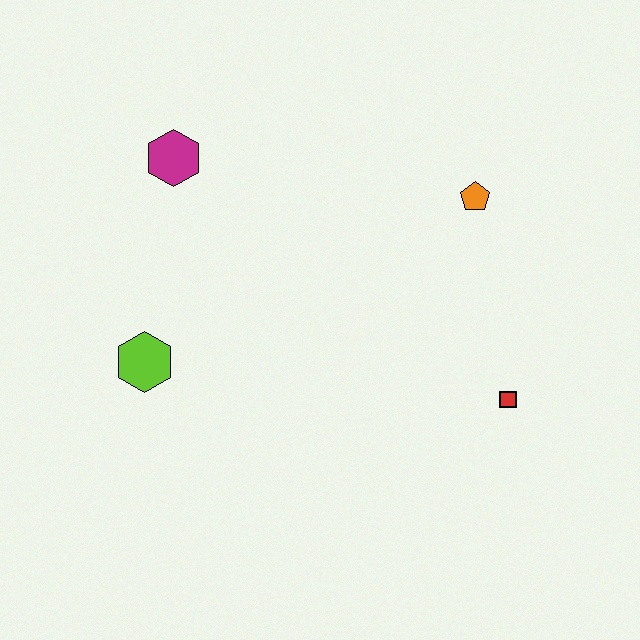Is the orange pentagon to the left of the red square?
Yes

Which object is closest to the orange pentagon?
The red square is closest to the orange pentagon.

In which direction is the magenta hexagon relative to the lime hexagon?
The magenta hexagon is above the lime hexagon.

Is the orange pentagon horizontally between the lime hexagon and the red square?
Yes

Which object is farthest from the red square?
The magenta hexagon is farthest from the red square.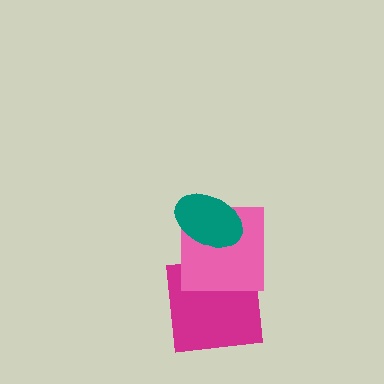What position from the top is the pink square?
The pink square is 2nd from the top.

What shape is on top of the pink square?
The teal ellipse is on top of the pink square.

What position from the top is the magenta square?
The magenta square is 3rd from the top.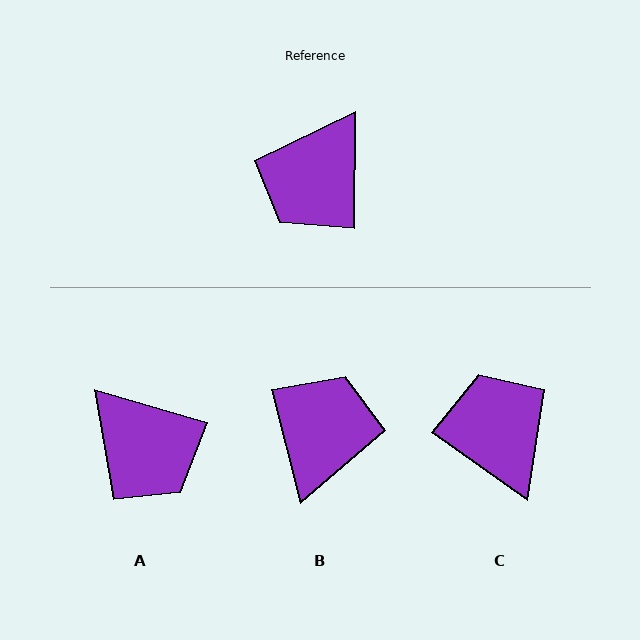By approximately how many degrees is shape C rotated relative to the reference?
Approximately 124 degrees clockwise.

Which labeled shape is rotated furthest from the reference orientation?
B, about 165 degrees away.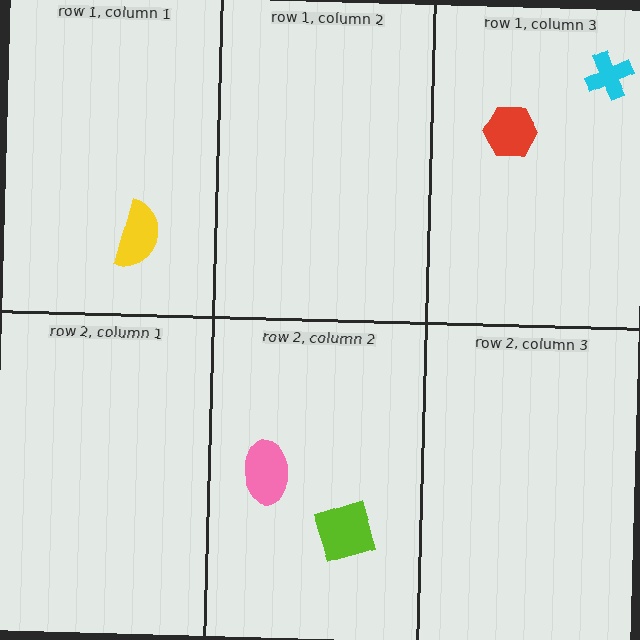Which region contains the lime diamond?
The row 2, column 2 region.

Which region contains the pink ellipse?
The row 2, column 2 region.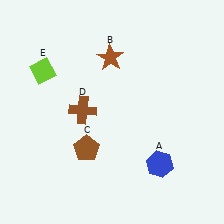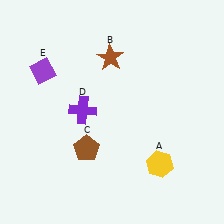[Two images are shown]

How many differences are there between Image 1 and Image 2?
There are 3 differences between the two images.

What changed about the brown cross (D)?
In Image 1, D is brown. In Image 2, it changed to purple.